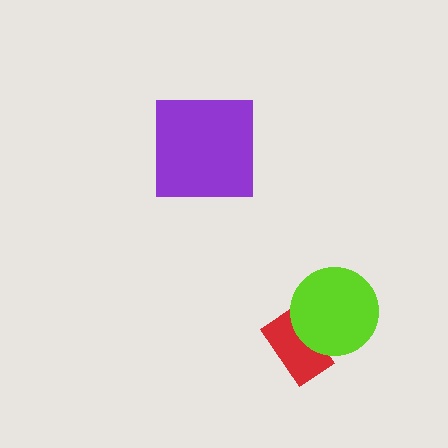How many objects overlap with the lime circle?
1 object overlaps with the lime circle.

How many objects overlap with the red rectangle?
1 object overlaps with the red rectangle.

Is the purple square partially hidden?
No, no other shape covers it.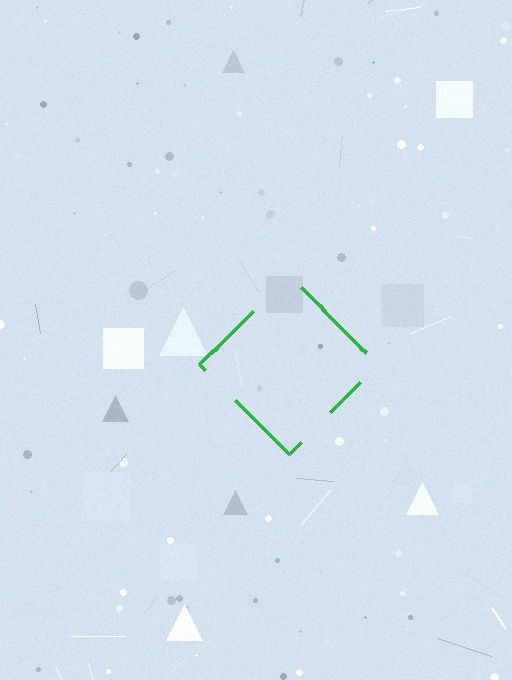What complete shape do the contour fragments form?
The contour fragments form a diamond.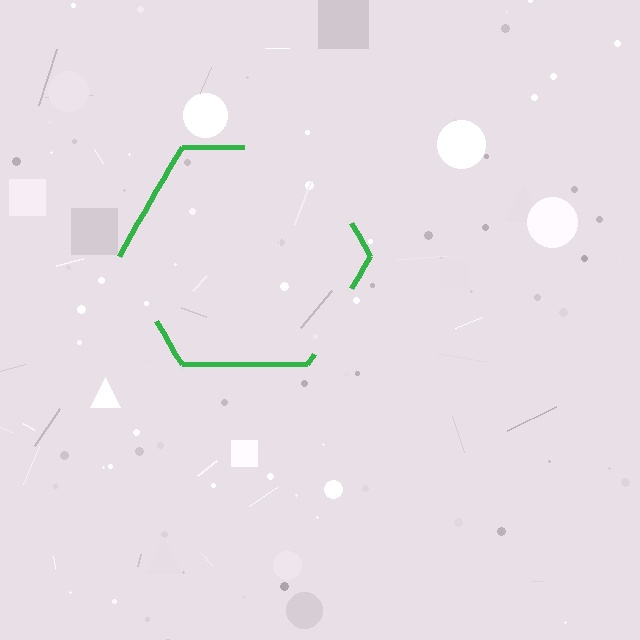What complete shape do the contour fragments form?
The contour fragments form a hexagon.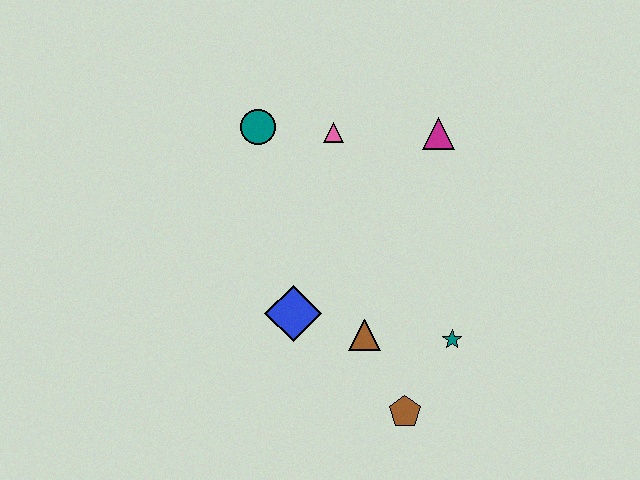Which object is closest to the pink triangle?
The teal circle is closest to the pink triangle.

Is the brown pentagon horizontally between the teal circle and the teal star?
Yes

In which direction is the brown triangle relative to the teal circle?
The brown triangle is below the teal circle.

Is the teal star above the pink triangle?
No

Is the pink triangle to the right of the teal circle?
Yes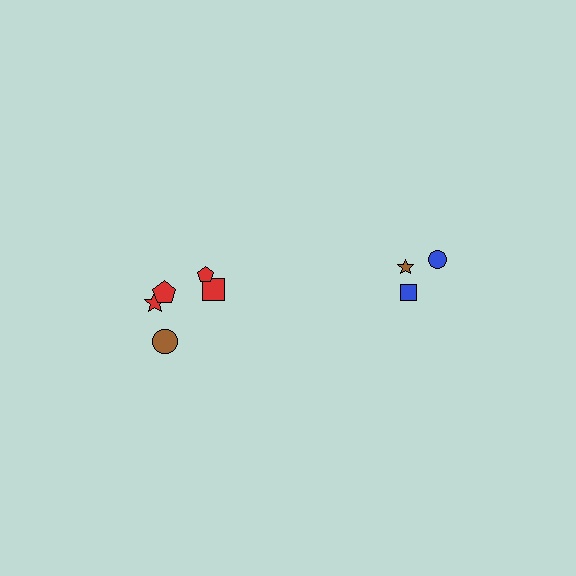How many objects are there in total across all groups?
There are 8 objects.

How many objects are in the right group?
There are 3 objects.